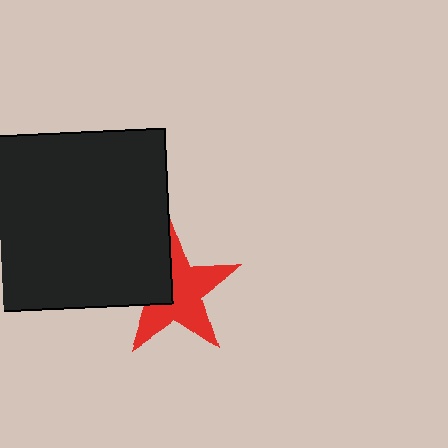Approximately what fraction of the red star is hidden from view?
Roughly 33% of the red star is hidden behind the black square.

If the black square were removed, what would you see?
You would see the complete red star.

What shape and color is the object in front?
The object in front is a black square.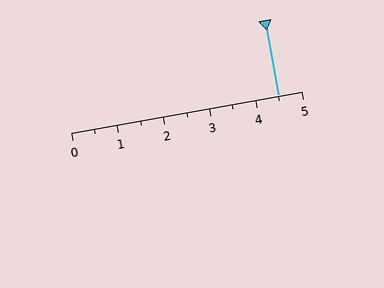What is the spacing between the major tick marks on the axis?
The major ticks are spaced 1 apart.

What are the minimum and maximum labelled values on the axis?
The axis runs from 0 to 5.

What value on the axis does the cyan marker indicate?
The marker indicates approximately 4.5.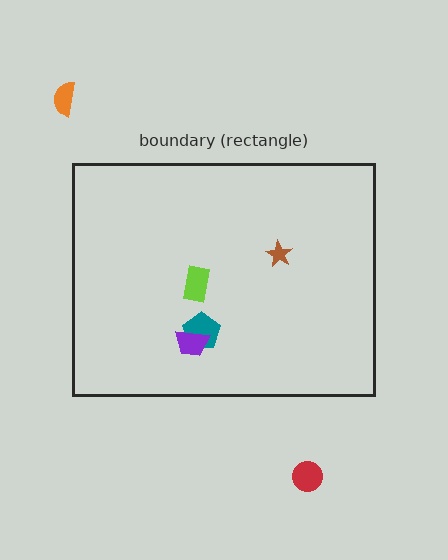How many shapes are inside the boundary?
4 inside, 2 outside.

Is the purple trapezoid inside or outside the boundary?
Inside.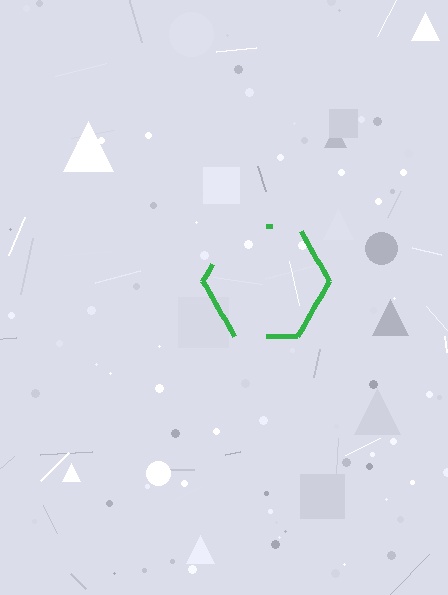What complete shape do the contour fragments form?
The contour fragments form a hexagon.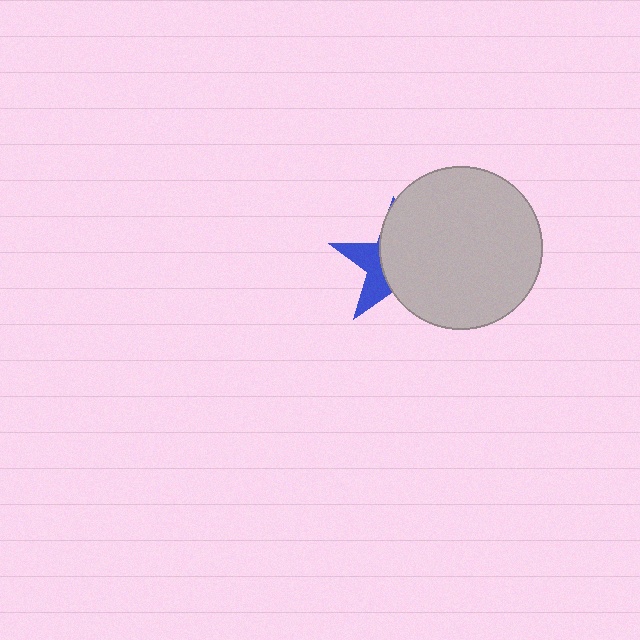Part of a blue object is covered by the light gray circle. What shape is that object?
It is a star.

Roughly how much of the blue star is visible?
A small part of it is visible (roughly 34%).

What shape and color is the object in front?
The object in front is a light gray circle.